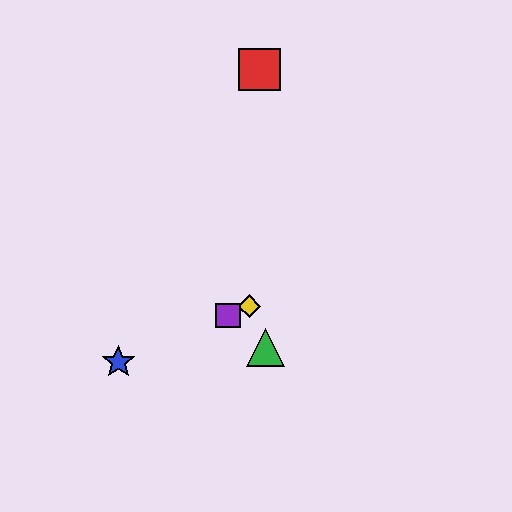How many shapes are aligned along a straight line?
3 shapes (the blue star, the yellow diamond, the purple square) are aligned along a straight line.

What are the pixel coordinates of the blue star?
The blue star is at (118, 362).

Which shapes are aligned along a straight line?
The blue star, the yellow diamond, the purple square are aligned along a straight line.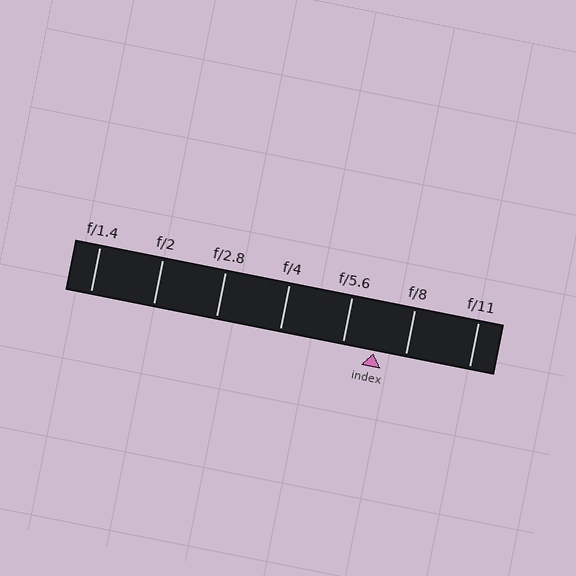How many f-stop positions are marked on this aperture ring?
There are 7 f-stop positions marked.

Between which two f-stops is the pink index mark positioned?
The index mark is between f/5.6 and f/8.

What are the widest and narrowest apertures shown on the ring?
The widest aperture shown is f/1.4 and the narrowest is f/11.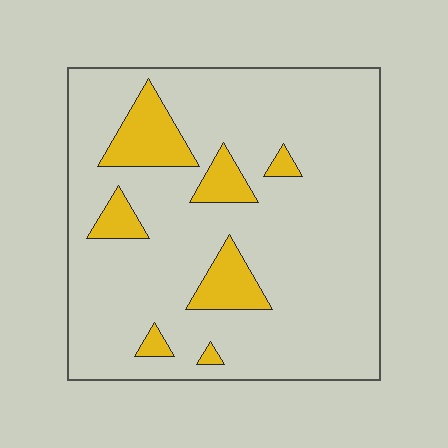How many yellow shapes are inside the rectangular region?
7.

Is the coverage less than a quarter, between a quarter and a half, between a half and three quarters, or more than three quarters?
Less than a quarter.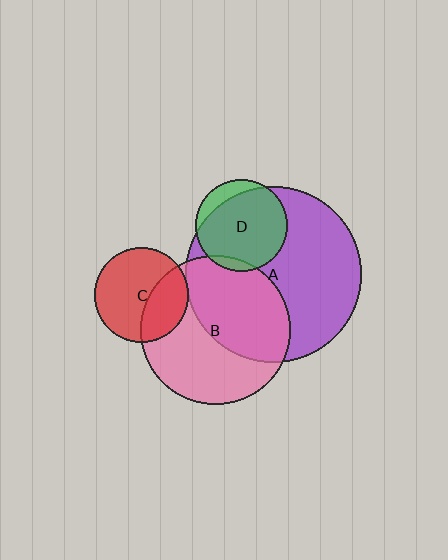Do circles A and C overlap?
Yes.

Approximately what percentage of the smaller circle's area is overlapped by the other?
Approximately 5%.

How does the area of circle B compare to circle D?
Approximately 2.6 times.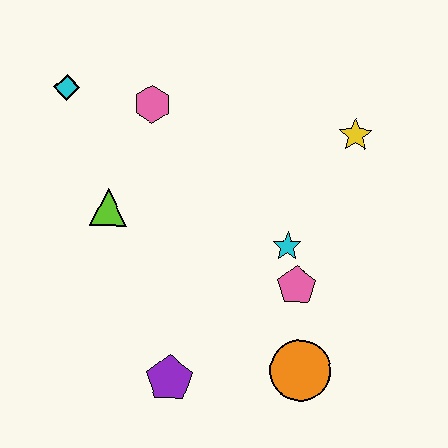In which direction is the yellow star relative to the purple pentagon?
The yellow star is above the purple pentagon.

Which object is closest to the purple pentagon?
The orange circle is closest to the purple pentagon.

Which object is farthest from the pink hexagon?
The orange circle is farthest from the pink hexagon.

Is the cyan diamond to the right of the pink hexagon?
No